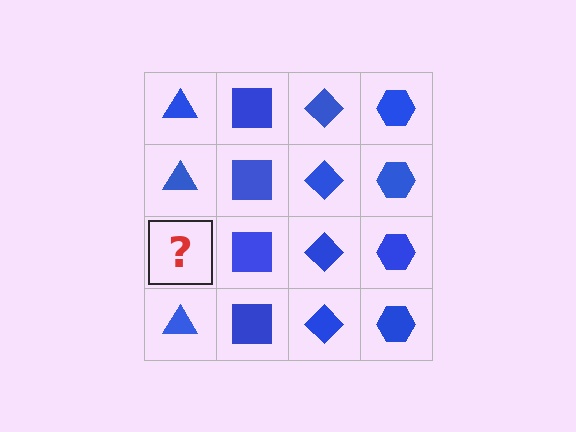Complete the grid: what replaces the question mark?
The question mark should be replaced with a blue triangle.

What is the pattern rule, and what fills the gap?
The rule is that each column has a consistent shape. The gap should be filled with a blue triangle.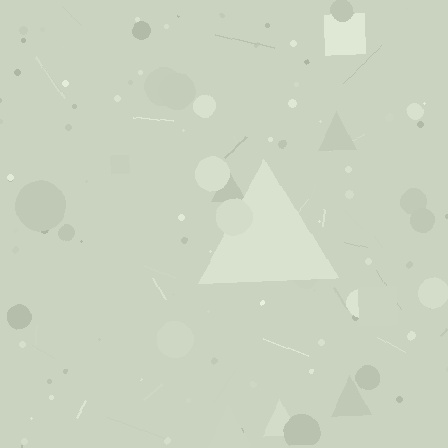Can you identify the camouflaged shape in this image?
The camouflaged shape is a triangle.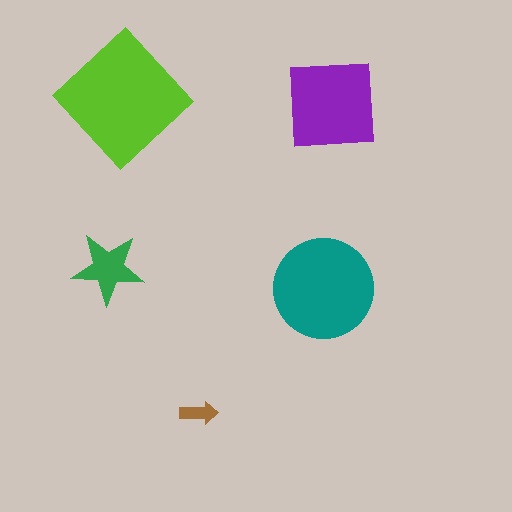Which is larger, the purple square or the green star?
The purple square.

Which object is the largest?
The lime diamond.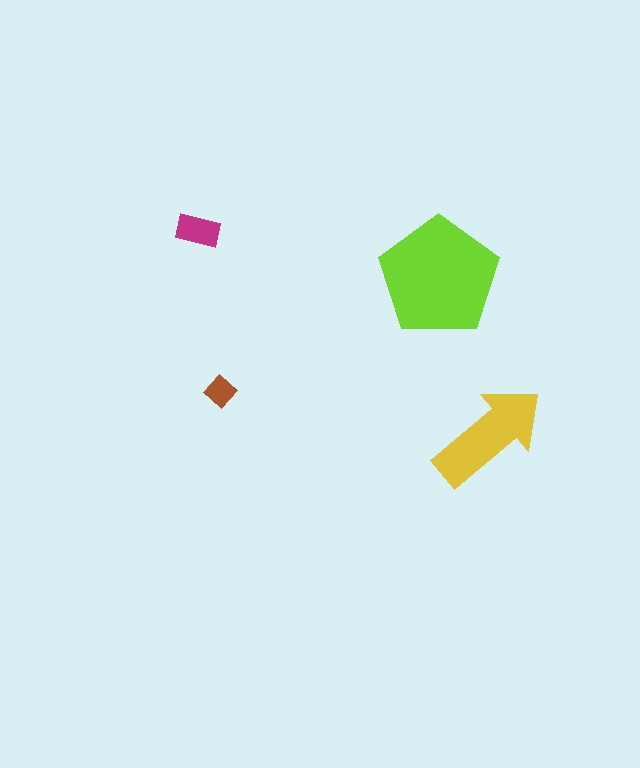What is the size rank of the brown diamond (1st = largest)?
4th.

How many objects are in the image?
There are 4 objects in the image.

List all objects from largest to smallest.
The lime pentagon, the yellow arrow, the magenta rectangle, the brown diamond.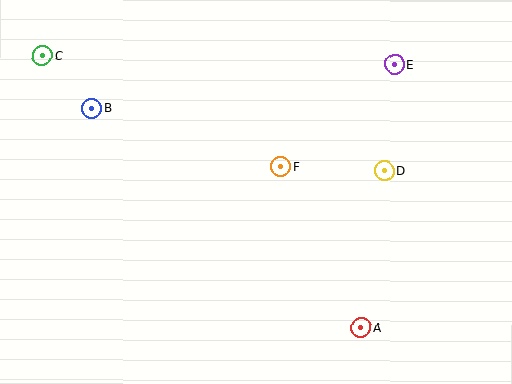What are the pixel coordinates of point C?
Point C is at (42, 56).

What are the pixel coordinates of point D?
Point D is at (384, 171).